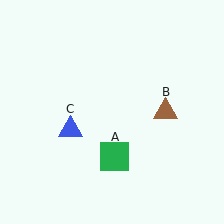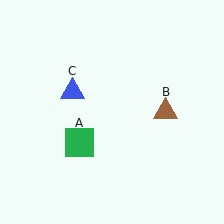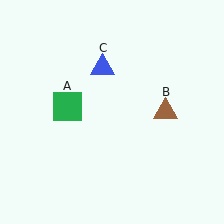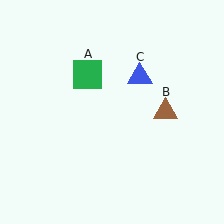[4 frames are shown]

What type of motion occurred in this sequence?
The green square (object A), blue triangle (object C) rotated clockwise around the center of the scene.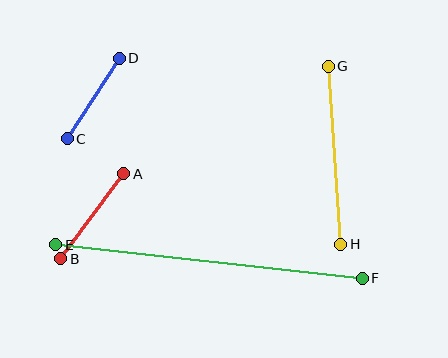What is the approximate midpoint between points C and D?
The midpoint is at approximately (93, 98) pixels.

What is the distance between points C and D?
The distance is approximately 96 pixels.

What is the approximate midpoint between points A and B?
The midpoint is at approximately (92, 216) pixels.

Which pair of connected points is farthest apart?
Points E and F are farthest apart.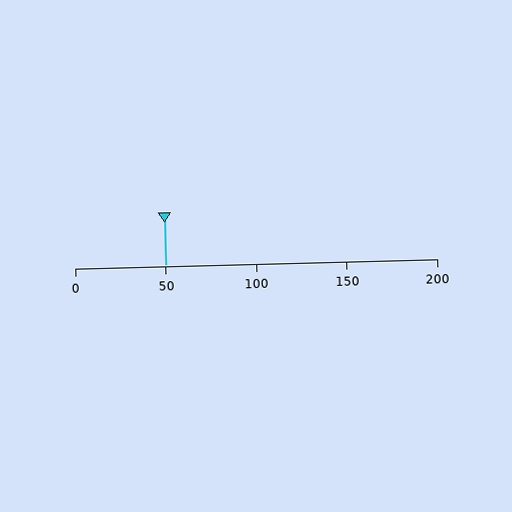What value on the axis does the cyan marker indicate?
The marker indicates approximately 50.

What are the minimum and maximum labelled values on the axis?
The axis runs from 0 to 200.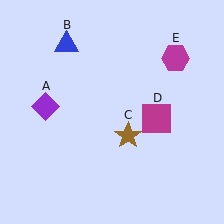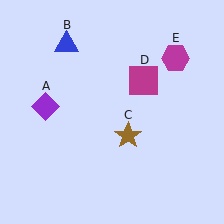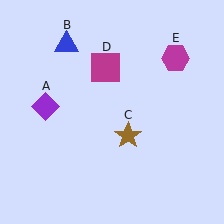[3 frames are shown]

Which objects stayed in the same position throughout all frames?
Purple diamond (object A) and blue triangle (object B) and brown star (object C) and magenta hexagon (object E) remained stationary.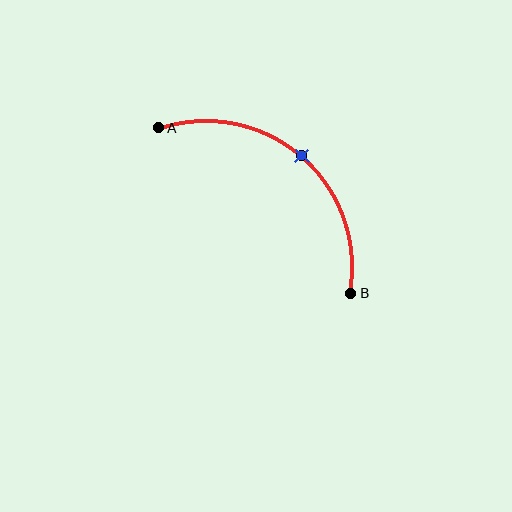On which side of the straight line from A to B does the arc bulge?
The arc bulges above and to the right of the straight line connecting A and B.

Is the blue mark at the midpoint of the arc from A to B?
Yes. The blue mark lies on the arc at equal arc-length from both A and B — it is the arc midpoint.